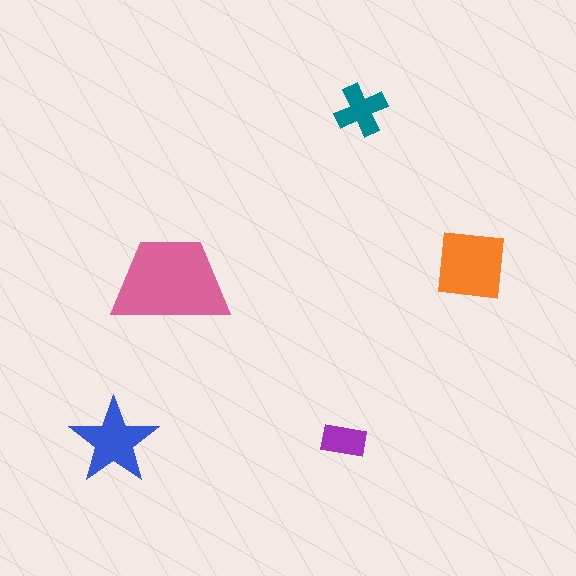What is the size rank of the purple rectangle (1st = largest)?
5th.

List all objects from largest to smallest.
The pink trapezoid, the orange square, the blue star, the teal cross, the purple rectangle.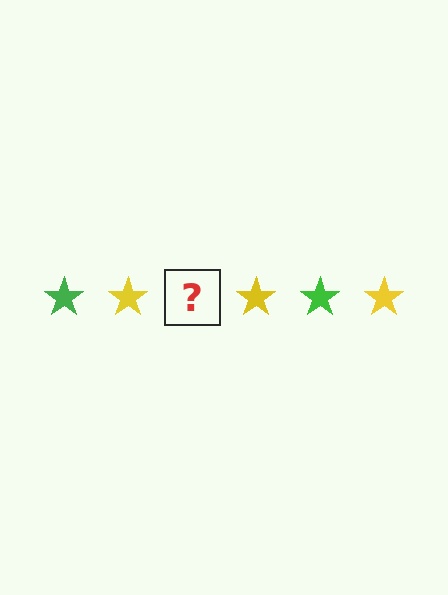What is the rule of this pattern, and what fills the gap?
The rule is that the pattern cycles through green, yellow stars. The gap should be filled with a green star.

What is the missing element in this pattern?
The missing element is a green star.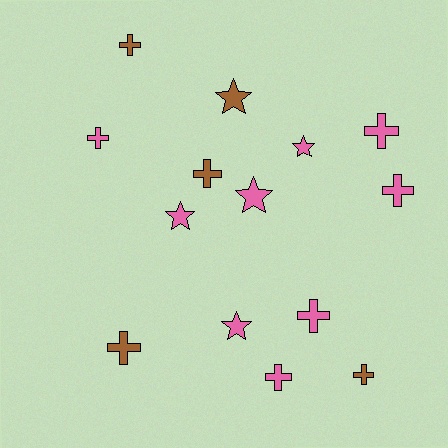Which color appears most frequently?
Pink, with 9 objects.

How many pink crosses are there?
There are 5 pink crosses.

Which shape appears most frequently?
Cross, with 9 objects.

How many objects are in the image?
There are 14 objects.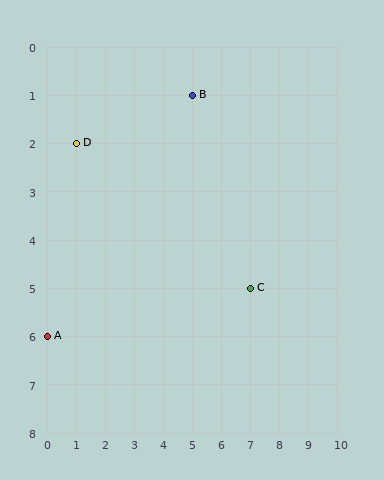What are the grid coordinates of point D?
Point D is at grid coordinates (1, 2).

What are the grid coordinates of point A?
Point A is at grid coordinates (0, 6).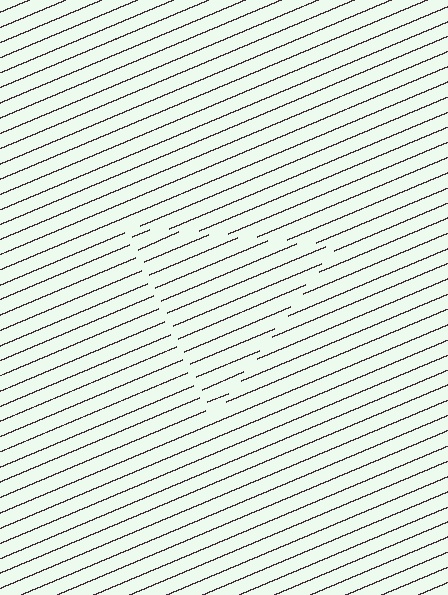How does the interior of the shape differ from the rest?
The interior of the shape contains the same grating, shifted by half a period — the contour is defined by the phase discontinuity where line-ends from the inner and outer gratings abut.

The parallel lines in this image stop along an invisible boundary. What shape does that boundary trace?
An illusory triangle. The interior of the shape contains the same grating, shifted by half a period — the contour is defined by the phase discontinuity where line-ends from the inner and outer gratings abut.